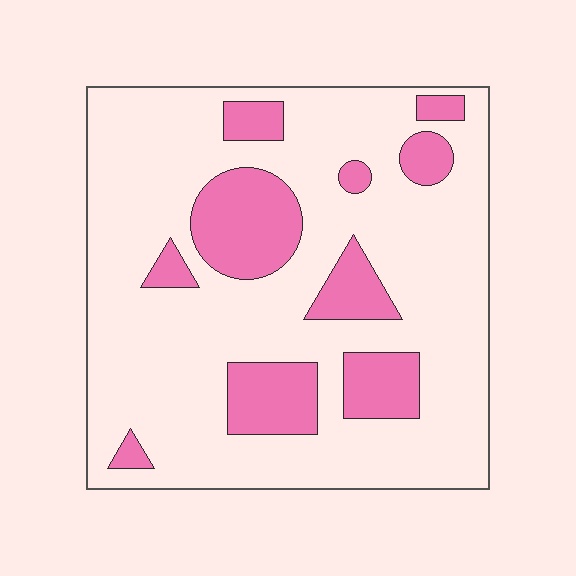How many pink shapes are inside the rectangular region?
10.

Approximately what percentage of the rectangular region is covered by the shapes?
Approximately 20%.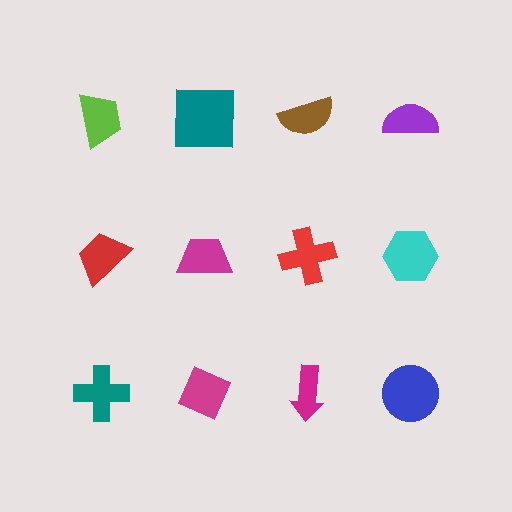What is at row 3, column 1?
A teal cross.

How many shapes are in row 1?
4 shapes.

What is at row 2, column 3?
A red cross.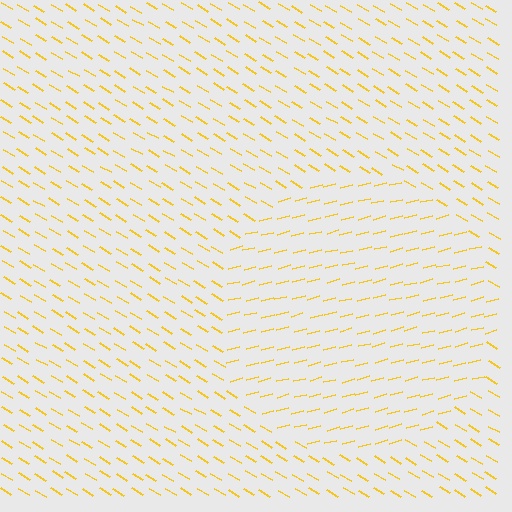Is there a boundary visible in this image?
Yes, there is a texture boundary formed by a change in line orientation.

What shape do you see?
I see a circle.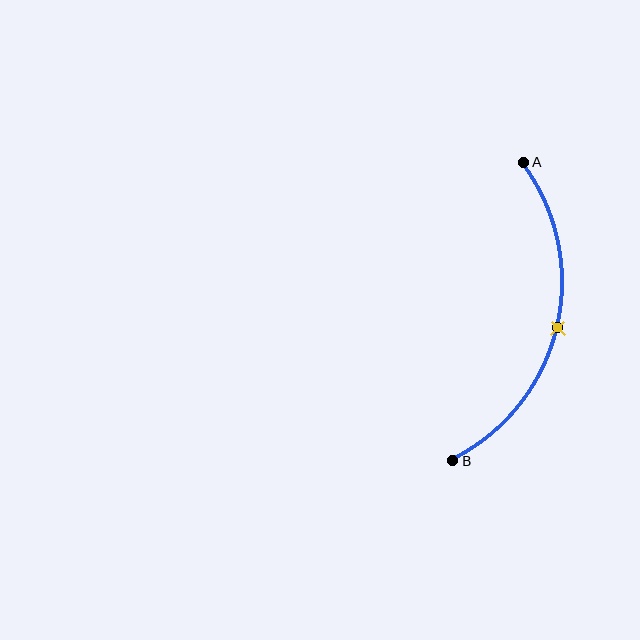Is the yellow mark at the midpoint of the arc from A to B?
Yes. The yellow mark lies on the arc at equal arc-length from both A and B — it is the arc midpoint.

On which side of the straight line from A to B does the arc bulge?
The arc bulges to the right of the straight line connecting A and B.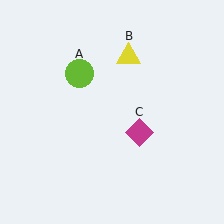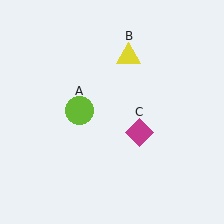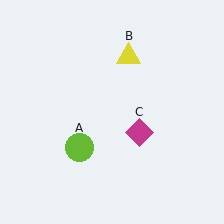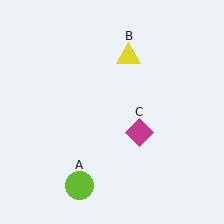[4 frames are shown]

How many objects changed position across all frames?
1 object changed position: lime circle (object A).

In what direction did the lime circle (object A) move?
The lime circle (object A) moved down.